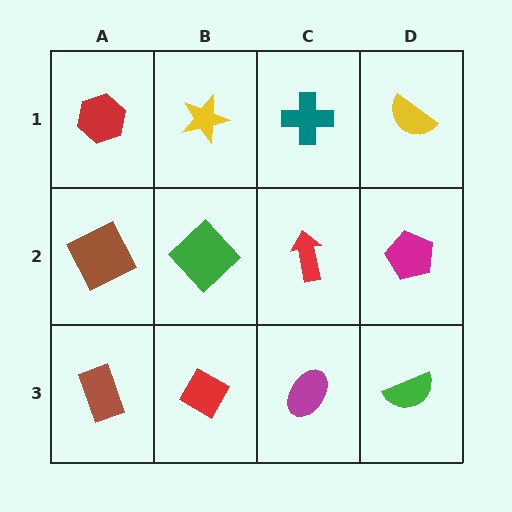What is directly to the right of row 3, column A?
A red diamond.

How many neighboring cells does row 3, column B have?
3.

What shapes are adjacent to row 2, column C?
A teal cross (row 1, column C), a magenta ellipse (row 3, column C), a green diamond (row 2, column B), a magenta pentagon (row 2, column D).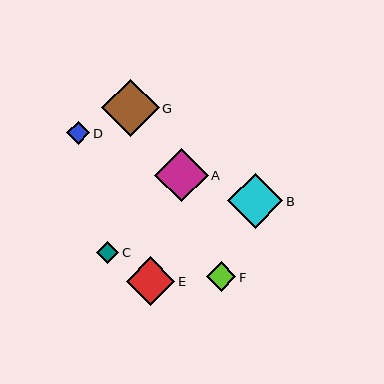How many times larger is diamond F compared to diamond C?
Diamond F is approximately 1.4 times the size of diamond C.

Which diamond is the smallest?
Diamond C is the smallest with a size of approximately 22 pixels.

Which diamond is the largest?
Diamond G is the largest with a size of approximately 57 pixels.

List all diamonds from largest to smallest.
From largest to smallest: G, B, A, E, F, D, C.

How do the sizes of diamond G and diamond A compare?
Diamond G and diamond A are approximately the same size.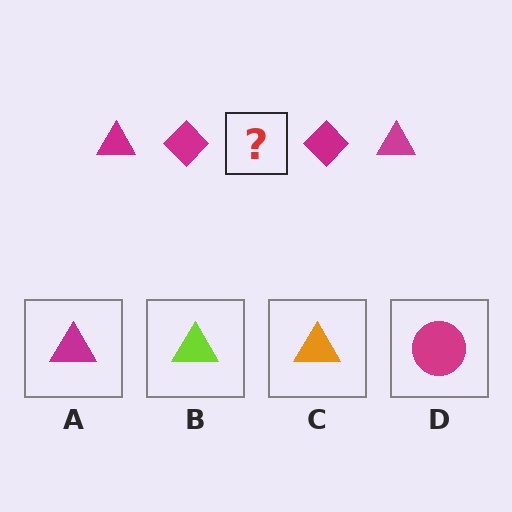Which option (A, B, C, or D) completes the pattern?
A.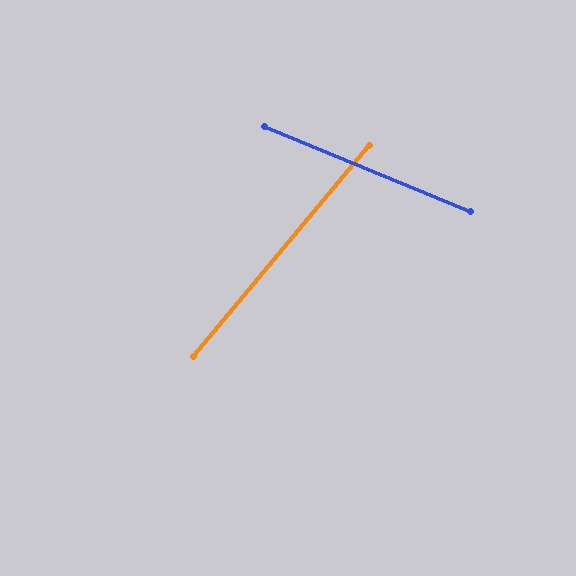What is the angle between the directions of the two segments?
Approximately 73 degrees.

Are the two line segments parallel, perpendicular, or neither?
Neither parallel nor perpendicular — they differ by about 73°.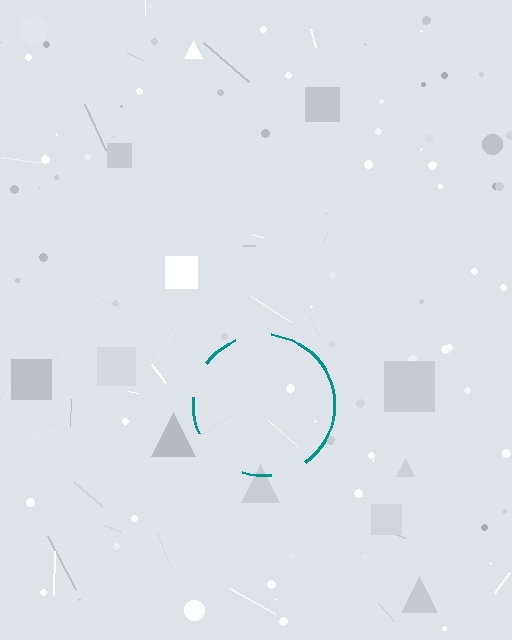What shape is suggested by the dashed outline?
The dashed outline suggests a circle.